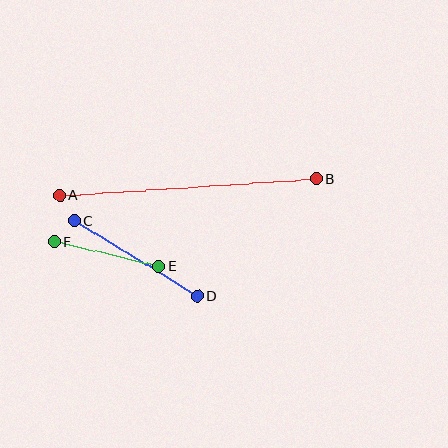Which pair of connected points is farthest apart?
Points A and B are farthest apart.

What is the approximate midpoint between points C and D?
The midpoint is at approximately (136, 258) pixels.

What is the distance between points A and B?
The distance is approximately 257 pixels.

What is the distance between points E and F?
The distance is approximately 107 pixels.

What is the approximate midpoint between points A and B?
The midpoint is at approximately (188, 187) pixels.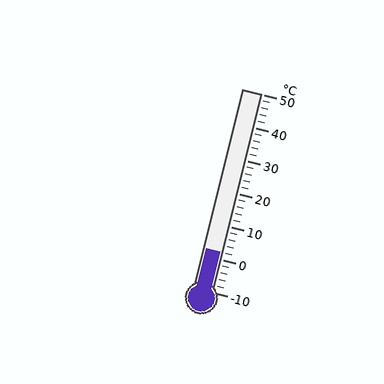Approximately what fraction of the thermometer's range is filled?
The thermometer is filled to approximately 20% of its range.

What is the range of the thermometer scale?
The thermometer scale ranges from -10°C to 50°C.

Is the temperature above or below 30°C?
The temperature is below 30°C.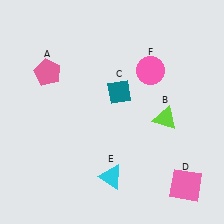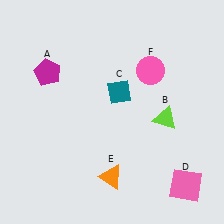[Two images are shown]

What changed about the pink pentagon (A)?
In Image 1, A is pink. In Image 2, it changed to magenta.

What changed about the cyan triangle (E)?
In Image 1, E is cyan. In Image 2, it changed to orange.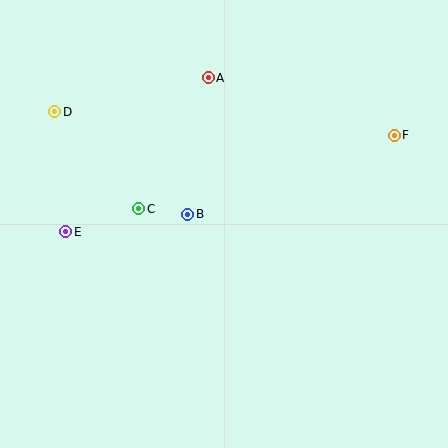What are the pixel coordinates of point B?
Point B is at (188, 214).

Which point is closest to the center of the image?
Point B at (188, 214) is closest to the center.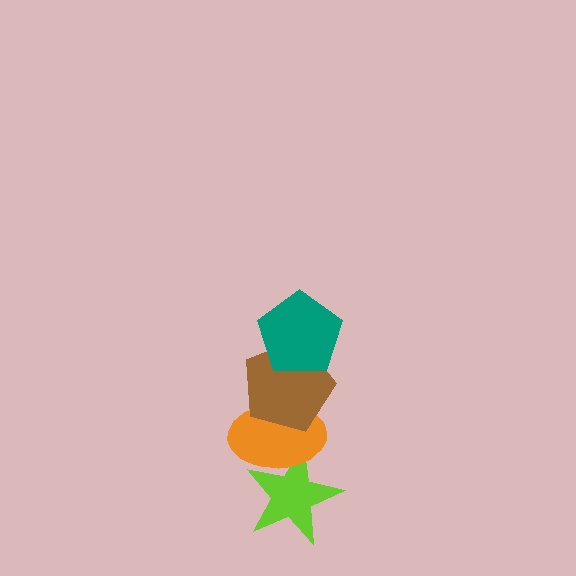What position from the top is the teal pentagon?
The teal pentagon is 1st from the top.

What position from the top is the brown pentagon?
The brown pentagon is 2nd from the top.